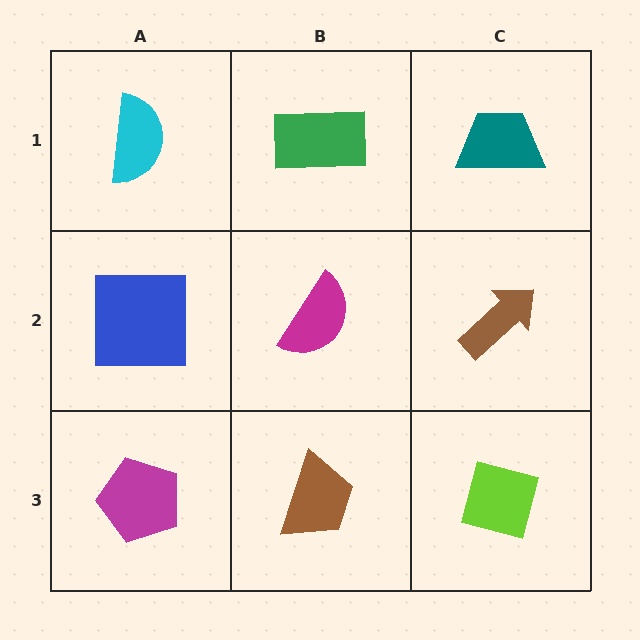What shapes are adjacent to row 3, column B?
A magenta semicircle (row 2, column B), a magenta pentagon (row 3, column A), a lime square (row 3, column C).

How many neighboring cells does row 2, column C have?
3.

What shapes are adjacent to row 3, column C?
A brown arrow (row 2, column C), a brown trapezoid (row 3, column B).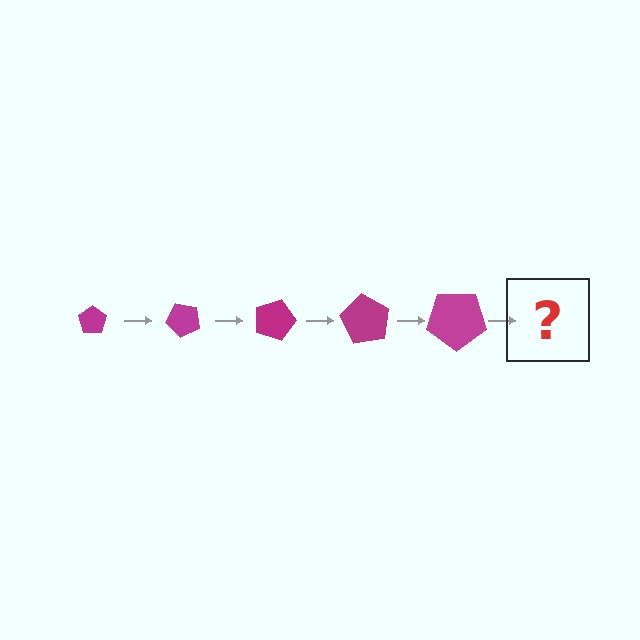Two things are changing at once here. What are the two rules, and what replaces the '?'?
The two rules are that the pentagon grows larger each step and it rotates 45 degrees each step. The '?' should be a pentagon, larger than the previous one and rotated 225 degrees from the start.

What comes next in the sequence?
The next element should be a pentagon, larger than the previous one and rotated 225 degrees from the start.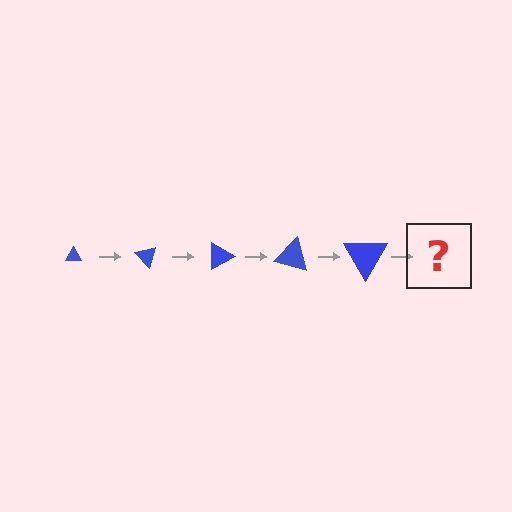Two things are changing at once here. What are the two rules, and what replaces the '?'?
The two rules are that the triangle grows larger each step and it rotates 45 degrees each step. The '?' should be a triangle, larger than the previous one and rotated 225 degrees from the start.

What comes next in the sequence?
The next element should be a triangle, larger than the previous one and rotated 225 degrees from the start.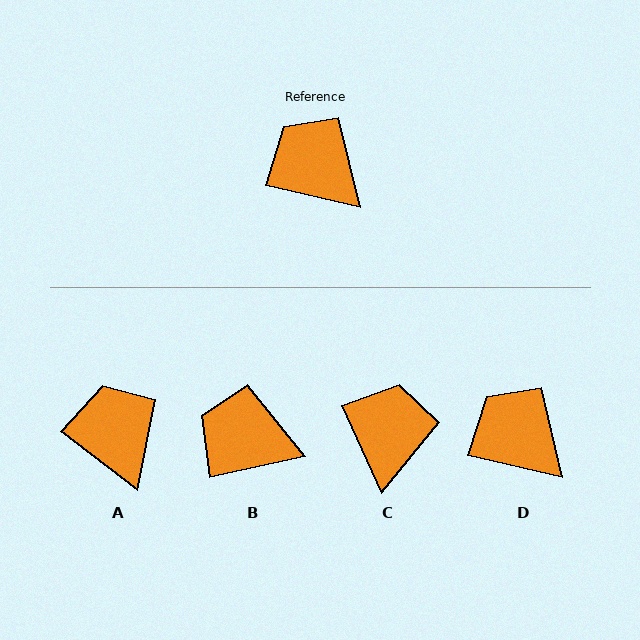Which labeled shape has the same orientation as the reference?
D.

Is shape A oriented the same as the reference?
No, it is off by about 25 degrees.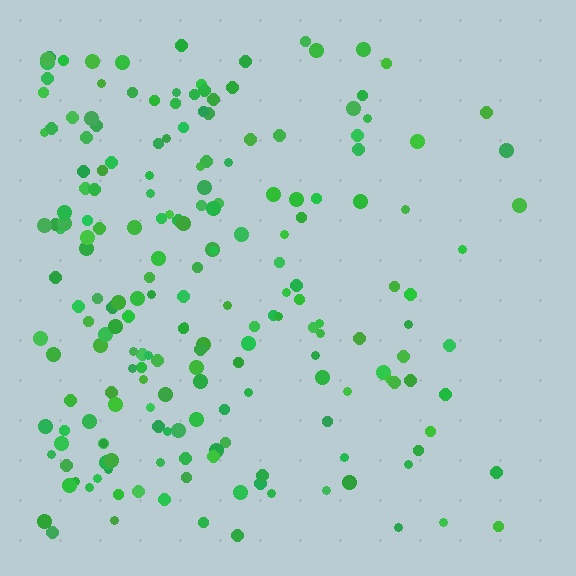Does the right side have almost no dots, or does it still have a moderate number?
Still a moderate number, just noticeably fewer than the left.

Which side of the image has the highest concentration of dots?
The left.